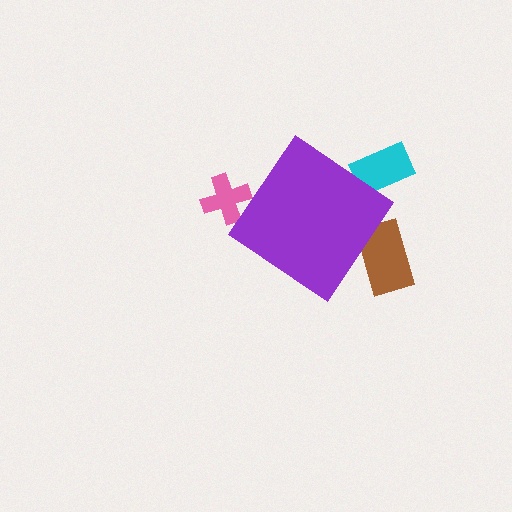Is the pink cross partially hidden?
Yes, the pink cross is partially hidden behind the purple diamond.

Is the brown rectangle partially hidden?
Yes, the brown rectangle is partially hidden behind the purple diamond.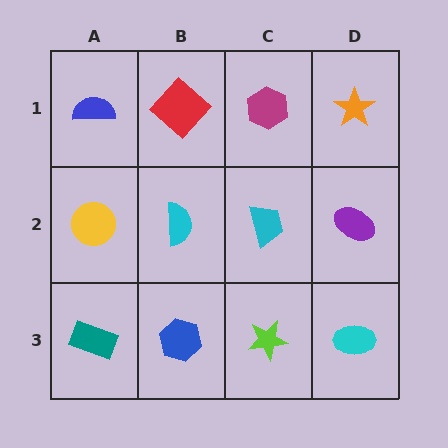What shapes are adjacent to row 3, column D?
A purple ellipse (row 2, column D), a lime star (row 3, column C).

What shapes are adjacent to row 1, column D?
A purple ellipse (row 2, column D), a magenta hexagon (row 1, column C).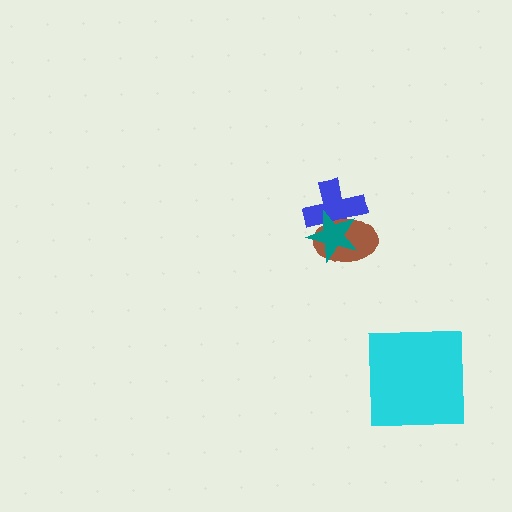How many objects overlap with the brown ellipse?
2 objects overlap with the brown ellipse.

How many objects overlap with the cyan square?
0 objects overlap with the cyan square.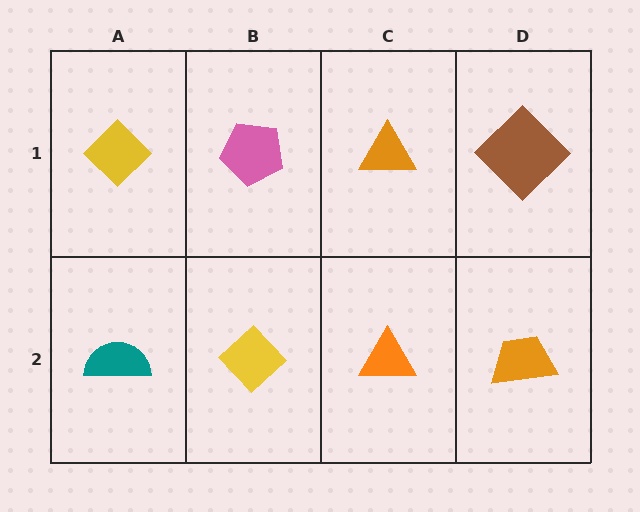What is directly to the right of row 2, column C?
An orange trapezoid.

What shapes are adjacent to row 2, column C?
An orange triangle (row 1, column C), a yellow diamond (row 2, column B), an orange trapezoid (row 2, column D).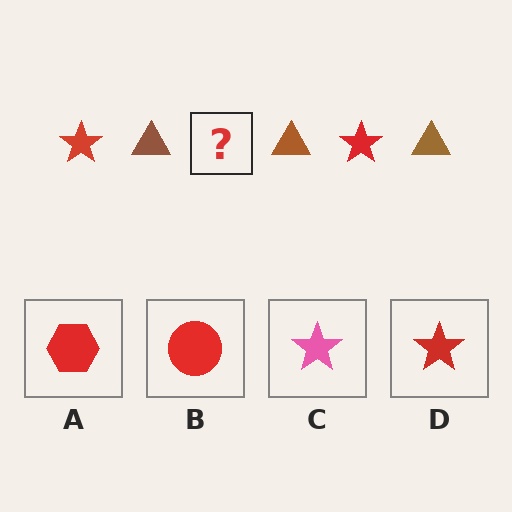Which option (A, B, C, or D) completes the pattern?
D.